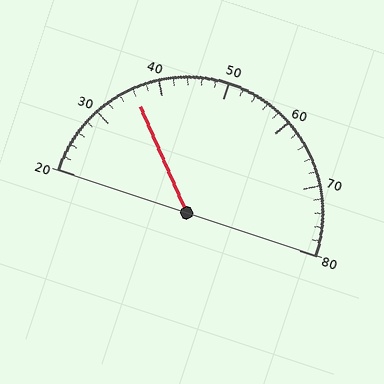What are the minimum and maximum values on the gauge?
The gauge ranges from 20 to 80.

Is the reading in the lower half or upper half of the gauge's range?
The reading is in the lower half of the range (20 to 80).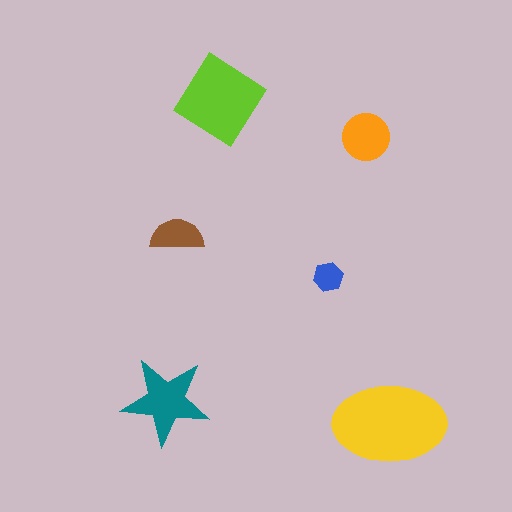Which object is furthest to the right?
The yellow ellipse is rightmost.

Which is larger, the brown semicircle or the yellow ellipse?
The yellow ellipse.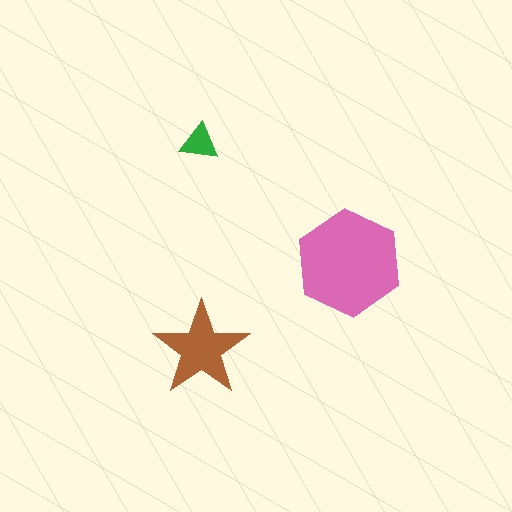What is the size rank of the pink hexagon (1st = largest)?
1st.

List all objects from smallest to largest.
The green triangle, the brown star, the pink hexagon.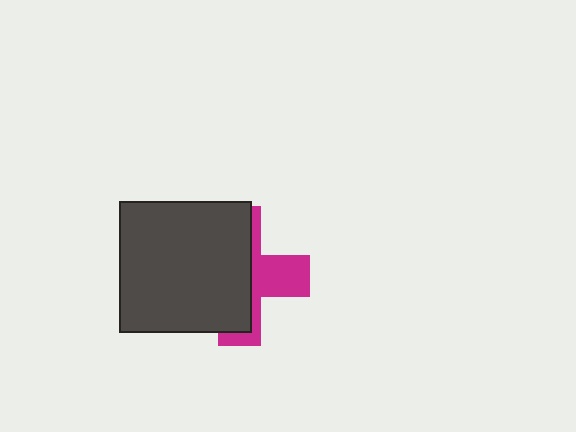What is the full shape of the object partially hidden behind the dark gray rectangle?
The partially hidden object is a magenta cross.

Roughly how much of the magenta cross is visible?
A small part of it is visible (roughly 38%).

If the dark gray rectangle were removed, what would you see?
You would see the complete magenta cross.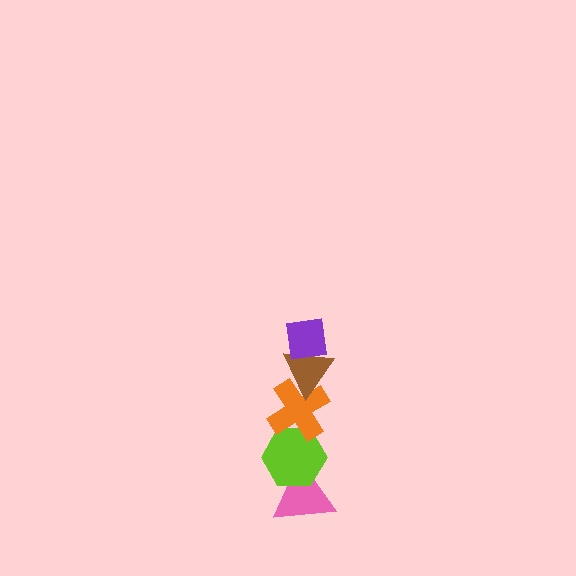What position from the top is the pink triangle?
The pink triangle is 5th from the top.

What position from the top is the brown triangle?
The brown triangle is 2nd from the top.